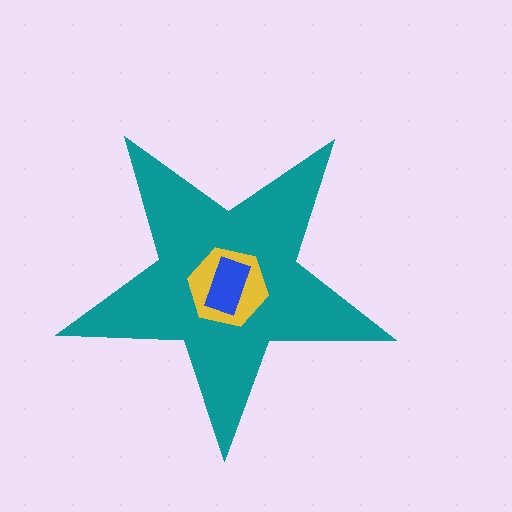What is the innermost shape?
The blue rectangle.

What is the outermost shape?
The teal star.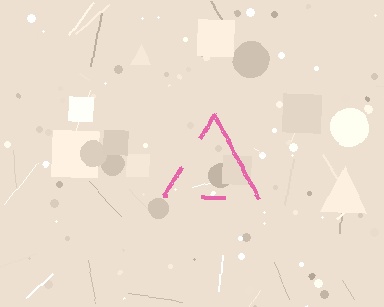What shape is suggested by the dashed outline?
The dashed outline suggests a triangle.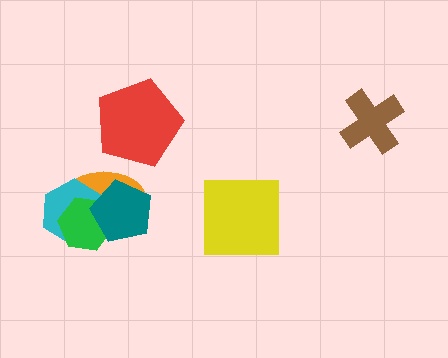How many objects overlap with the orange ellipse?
3 objects overlap with the orange ellipse.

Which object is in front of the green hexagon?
The teal pentagon is in front of the green hexagon.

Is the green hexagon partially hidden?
Yes, it is partially covered by another shape.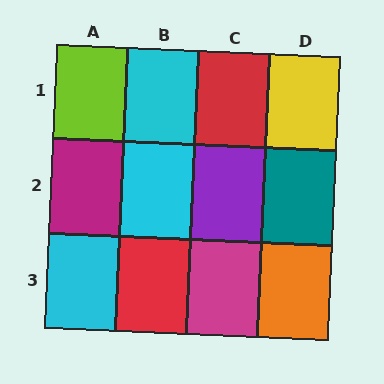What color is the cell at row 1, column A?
Lime.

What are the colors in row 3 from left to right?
Cyan, red, magenta, orange.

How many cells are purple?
1 cell is purple.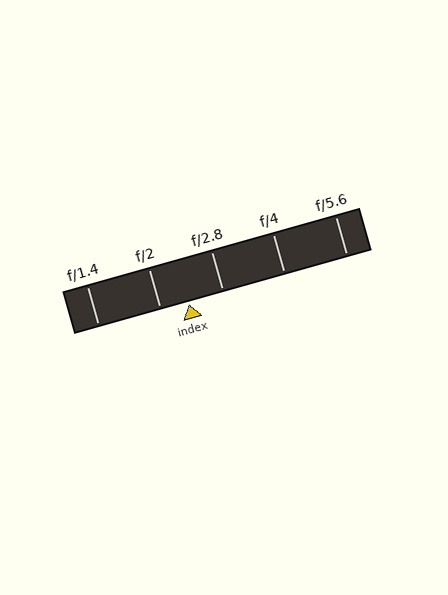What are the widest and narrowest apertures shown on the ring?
The widest aperture shown is f/1.4 and the narrowest is f/5.6.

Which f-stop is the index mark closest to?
The index mark is closest to f/2.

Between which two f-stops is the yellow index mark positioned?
The index mark is between f/2 and f/2.8.